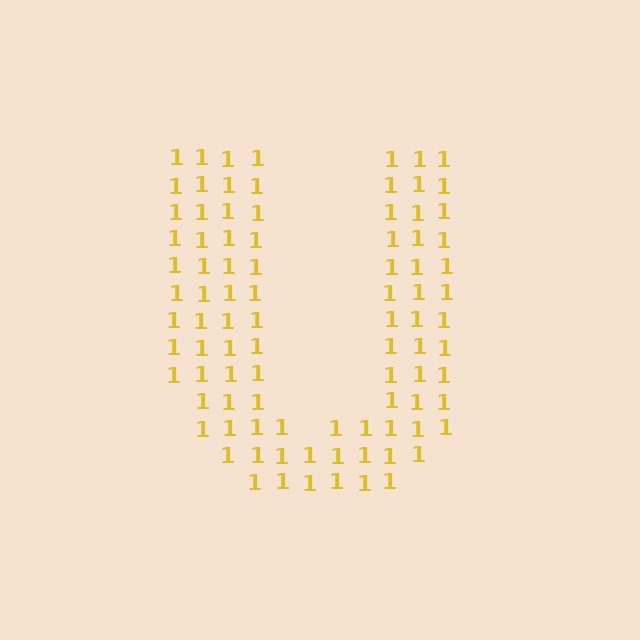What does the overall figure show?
The overall figure shows the letter U.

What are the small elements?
The small elements are digit 1's.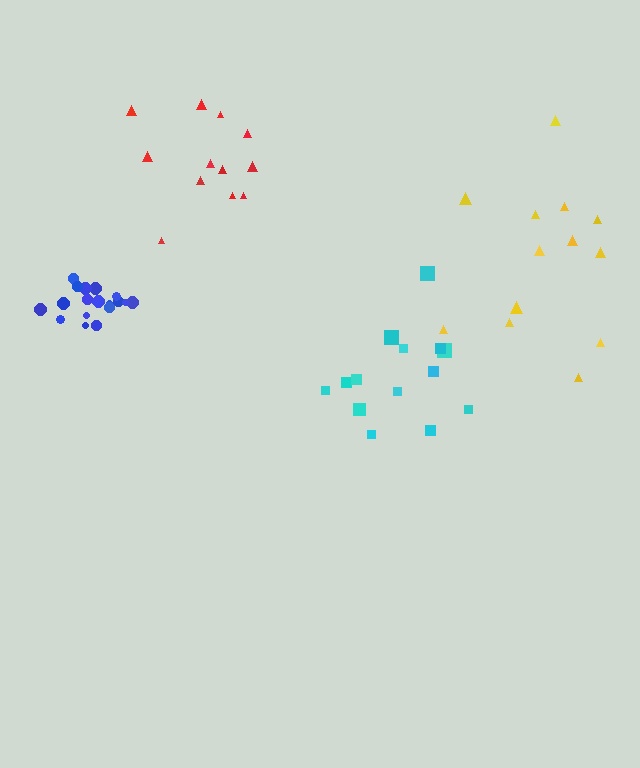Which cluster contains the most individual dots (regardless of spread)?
Blue (19).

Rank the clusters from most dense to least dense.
blue, red, cyan, yellow.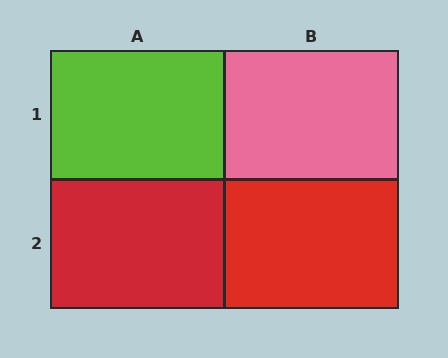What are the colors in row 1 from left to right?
Lime, pink.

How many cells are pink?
1 cell is pink.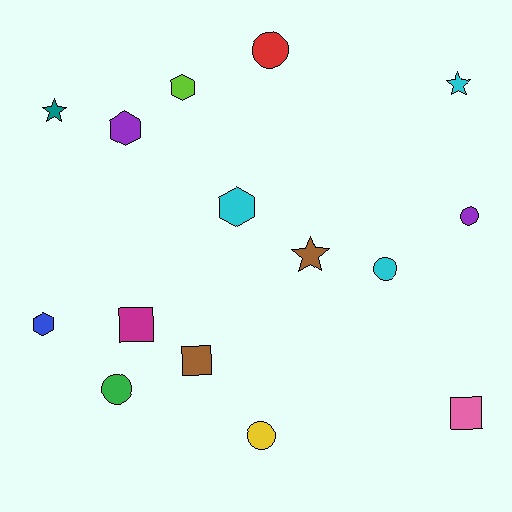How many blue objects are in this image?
There is 1 blue object.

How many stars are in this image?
There are 3 stars.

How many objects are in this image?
There are 15 objects.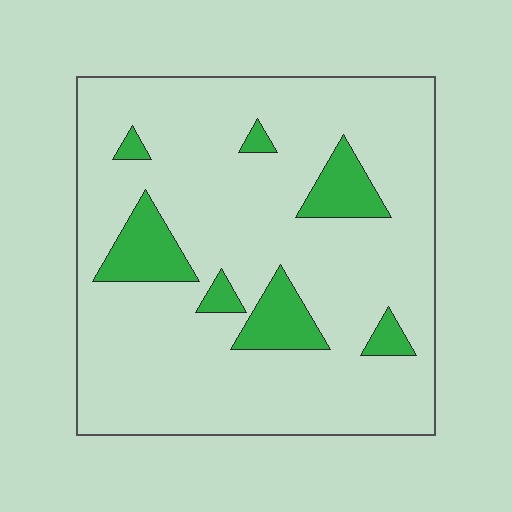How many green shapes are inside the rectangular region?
7.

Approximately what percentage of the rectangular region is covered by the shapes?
Approximately 15%.